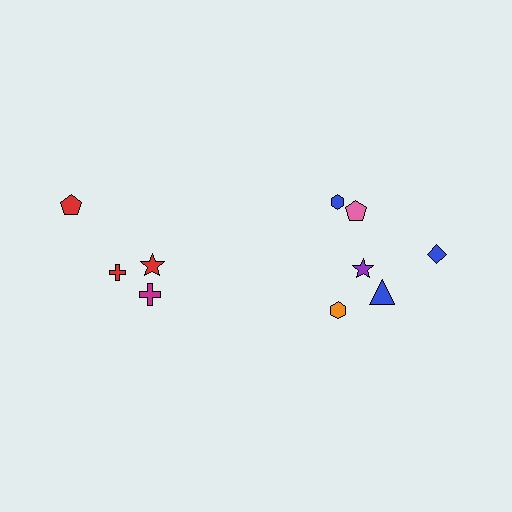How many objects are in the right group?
There are 6 objects.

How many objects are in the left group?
There are 4 objects.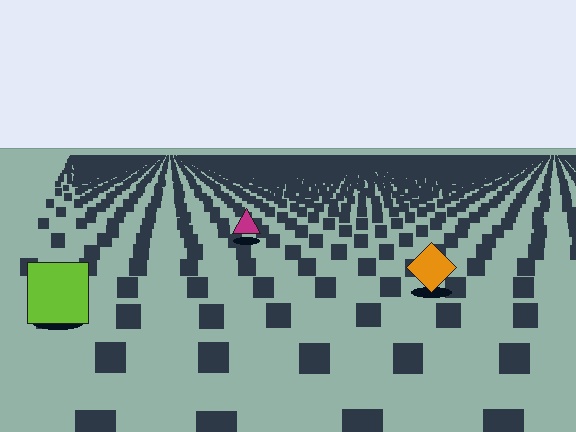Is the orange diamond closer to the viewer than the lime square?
No. The lime square is closer — you can tell from the texture gradient: the ground texture is coarser near it.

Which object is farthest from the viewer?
The magenta triangle is farthest from the viewer. It appears smaller and the ground texture around it is denser.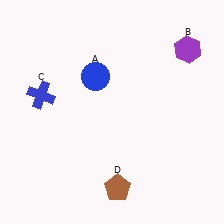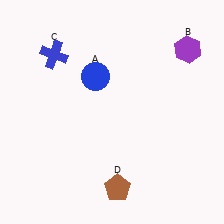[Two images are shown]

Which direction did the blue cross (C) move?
The blue cross (C) moved up.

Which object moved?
The blue cross (C) moved up.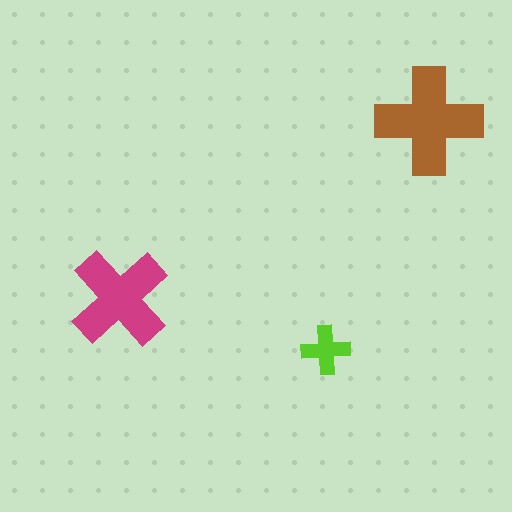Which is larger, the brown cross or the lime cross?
The brown one.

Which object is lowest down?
The lime cross is bottommost.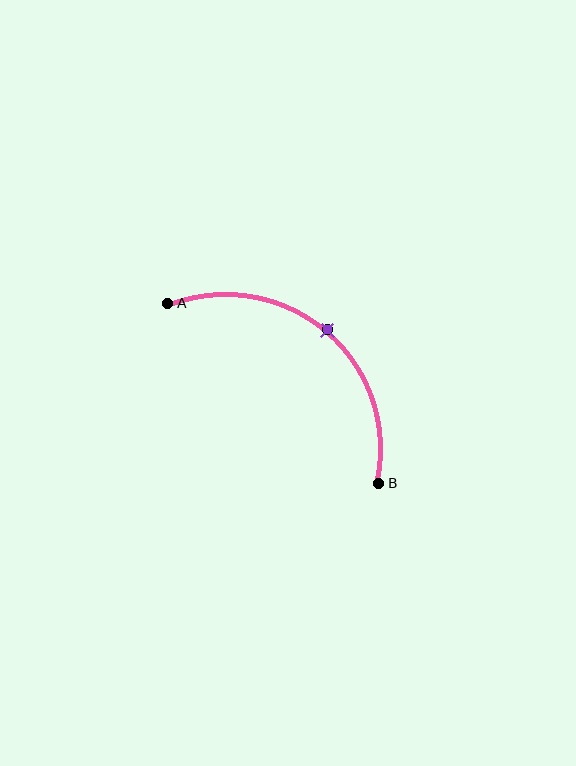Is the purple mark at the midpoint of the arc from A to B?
Yes. The purple mark lies on the arc at equal arc-length from both A and B — it is the arc midpoint.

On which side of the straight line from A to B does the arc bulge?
The arc bulges above and to the right of the straight line connecting A and B.